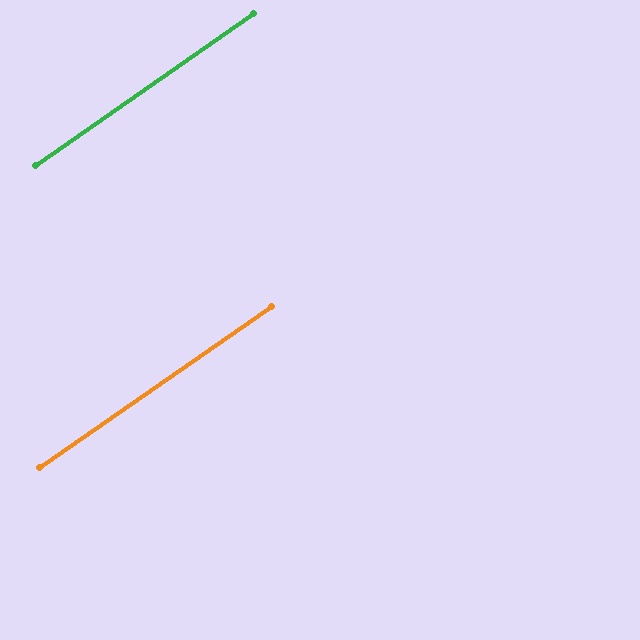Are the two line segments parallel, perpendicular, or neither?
Parallel — their directions differ by only 0.1°.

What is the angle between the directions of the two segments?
Approximately 0 degrees.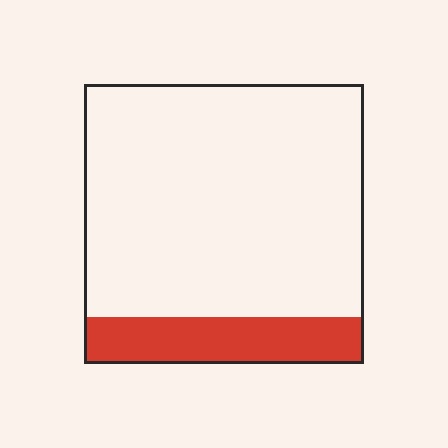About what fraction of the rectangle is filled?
About one sixth (1/6).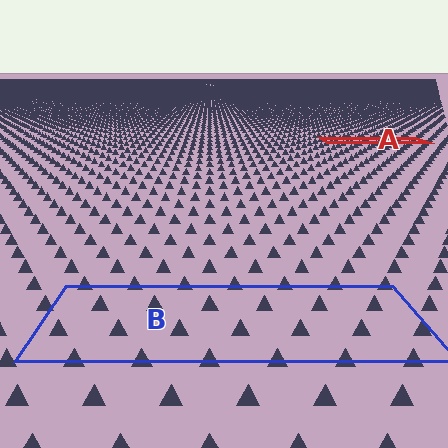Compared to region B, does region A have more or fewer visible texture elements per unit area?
Region A has more texture elements per unit area — they are packed more densely because it is farther away.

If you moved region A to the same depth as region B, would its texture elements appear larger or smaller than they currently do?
They would appear larger. At a closer depth, the same texture elements are projected at a bigger on-screen size.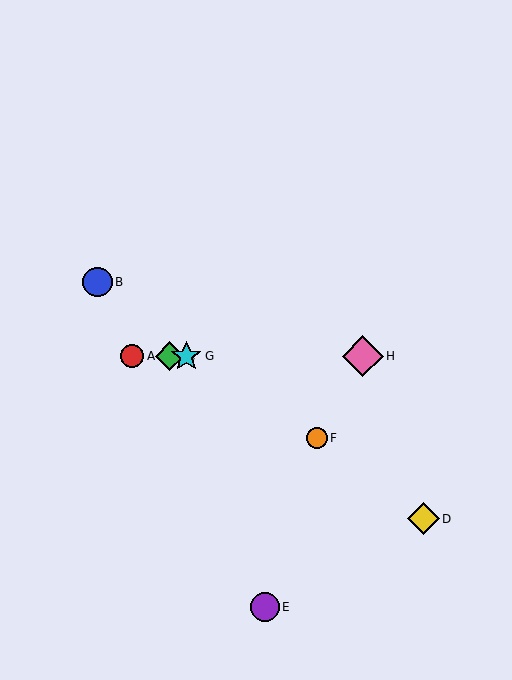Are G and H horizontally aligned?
Yes, both are at y≈356.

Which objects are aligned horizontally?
Objects A, C, G, H are aligned horizontally.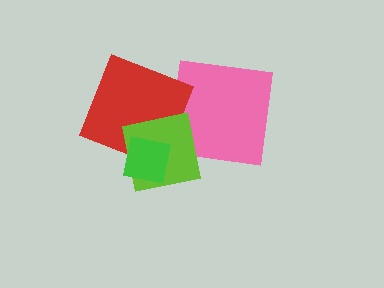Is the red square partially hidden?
Yes, it is partially covered by another shape.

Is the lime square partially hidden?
Yes, it is partially covered by another shape.